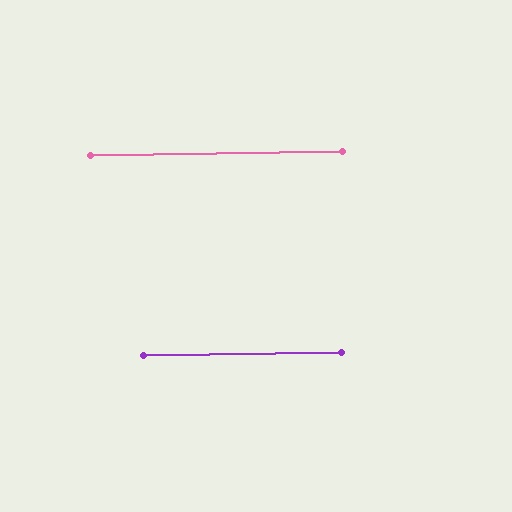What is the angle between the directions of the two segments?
Approximately 0 degrees.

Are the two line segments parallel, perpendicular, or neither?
Parallel — their directions differ by only 0.0°.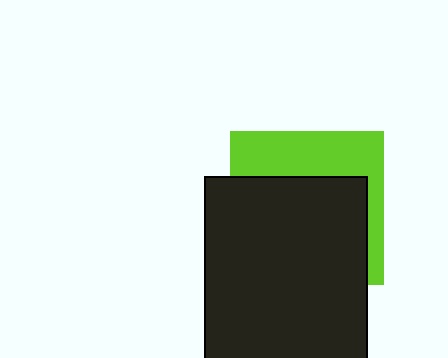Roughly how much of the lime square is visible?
A small part of it is visible (roughly 36%).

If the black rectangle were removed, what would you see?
You would see the complete lime square.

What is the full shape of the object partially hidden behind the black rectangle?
The partially hidden object is a lime square.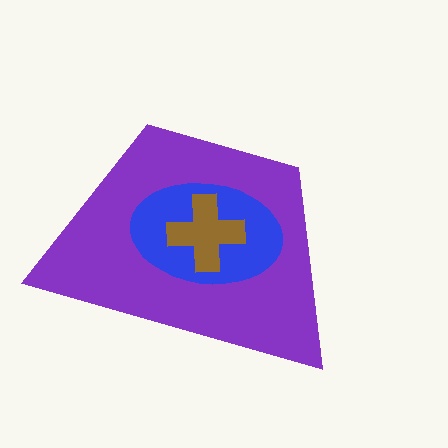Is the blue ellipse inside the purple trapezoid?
Yes.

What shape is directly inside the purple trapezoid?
The blue ellipse.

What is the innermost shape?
The brown cross.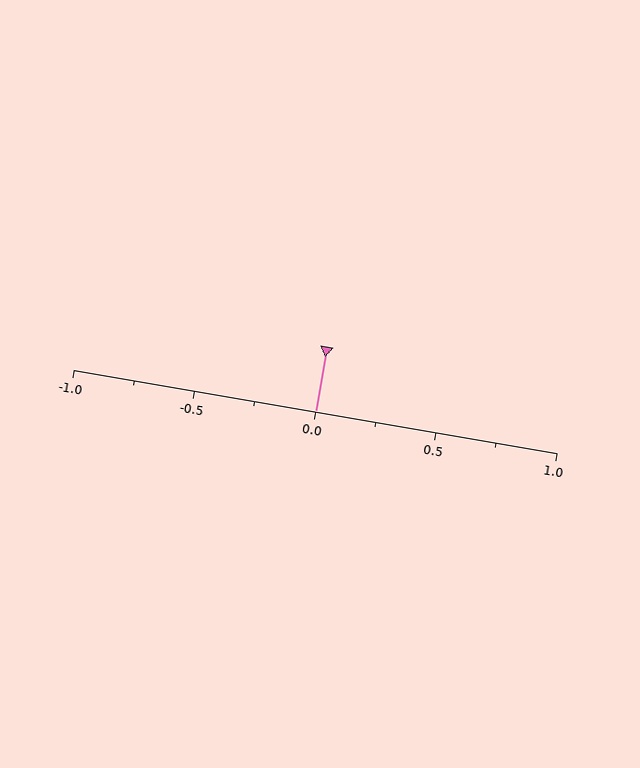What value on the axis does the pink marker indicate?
The marker indicates approximately 0.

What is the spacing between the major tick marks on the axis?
The major ticks are spaced 0.5 apart.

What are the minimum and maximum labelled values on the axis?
The axis runs from -1.0 to 1.0.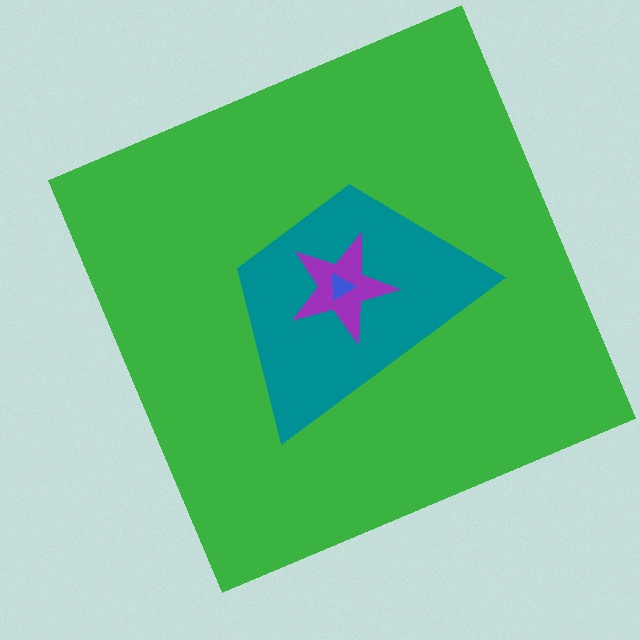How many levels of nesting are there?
4.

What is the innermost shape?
The blue triangle.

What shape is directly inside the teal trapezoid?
The purple star.